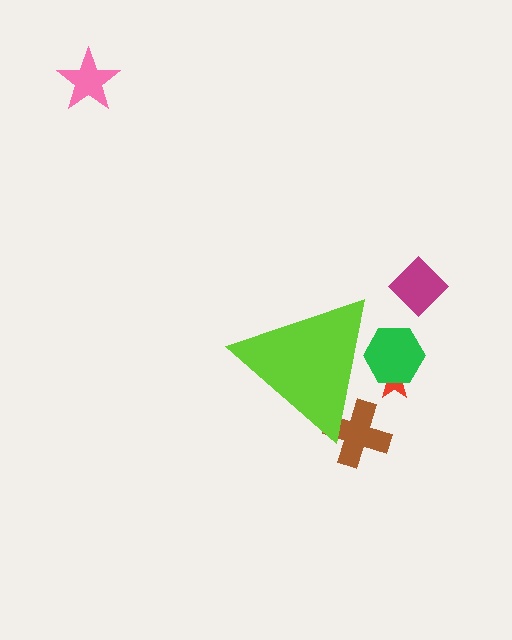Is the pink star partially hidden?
No, the pink star is fully visible.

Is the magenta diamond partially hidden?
No, the magenta diamond is fully visible.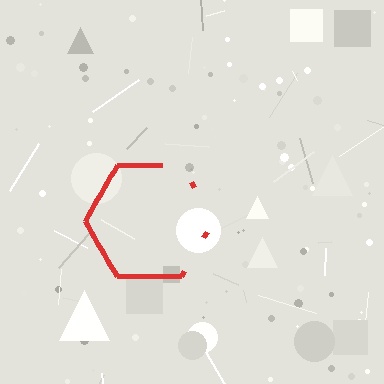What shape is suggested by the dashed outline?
The dashed outline suggests a hexagon.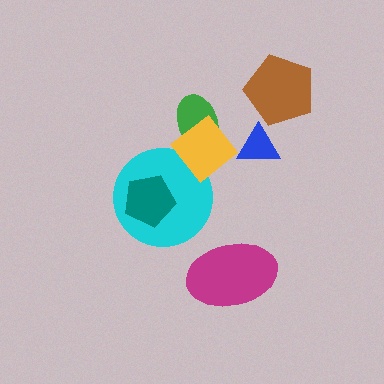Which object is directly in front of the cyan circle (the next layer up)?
The teal pentagon is directly in front of the cyan circle.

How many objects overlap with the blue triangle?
0 objects overlap with the blue triangle.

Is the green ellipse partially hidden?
Yes, it is partially covered by another shape.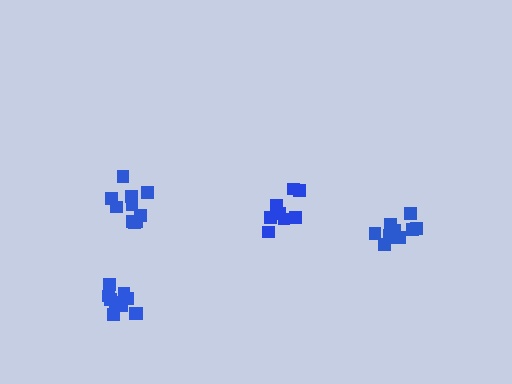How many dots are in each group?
Group 1: 10 dots, Group 2: 8 dots, Group 3: 10 dots, Group 4: 10 dots (38 total).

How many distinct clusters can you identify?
There are 4 distinct clusters.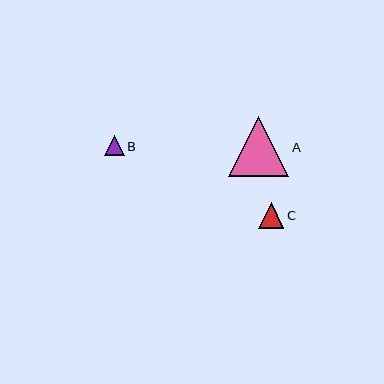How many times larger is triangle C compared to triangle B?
Triangle C is approximately 1.3 times the size of triangle B.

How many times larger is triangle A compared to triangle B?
Triangle A is approximately 3.0 times the size of triangle B.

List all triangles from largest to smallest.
From largest to smallest: A, C, B.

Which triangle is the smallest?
Triangle B is the smallest with a size of approximately 20 pixels.